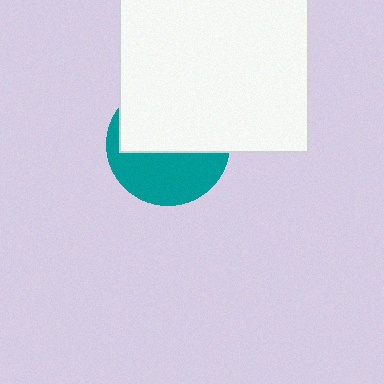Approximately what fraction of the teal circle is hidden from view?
Roughly 55% of the teal circle is hidden behind the white rectangle.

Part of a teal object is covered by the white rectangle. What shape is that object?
It is a circle.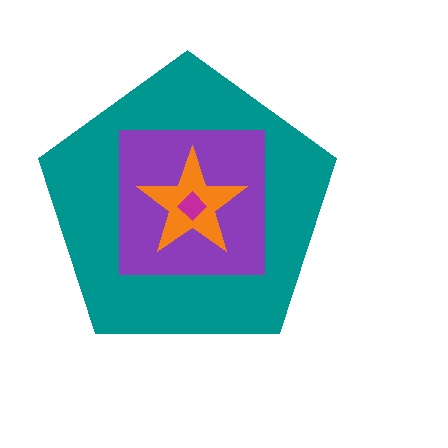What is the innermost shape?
The magenta diamond.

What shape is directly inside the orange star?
The magenta diamond.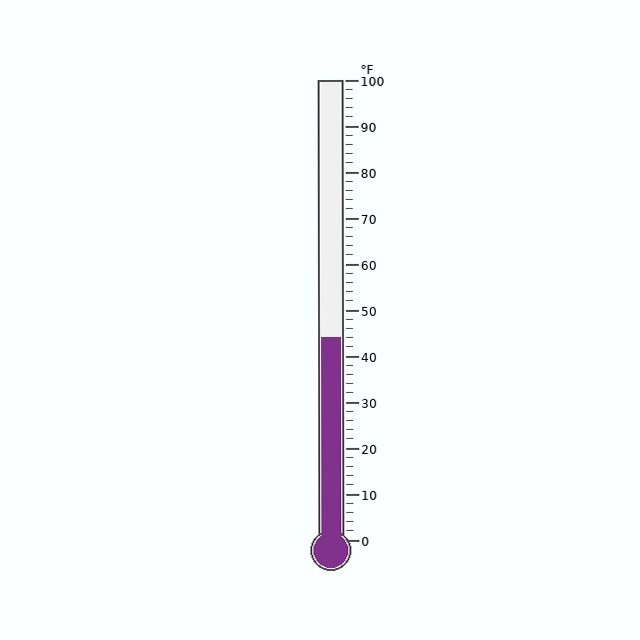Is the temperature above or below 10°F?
The temperature is above 10°F.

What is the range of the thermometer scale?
The thermometer scale ranges from 0°F to 100°F.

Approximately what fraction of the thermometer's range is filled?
The thermometer is filled to approximately 45% of its range.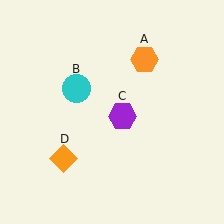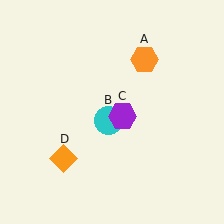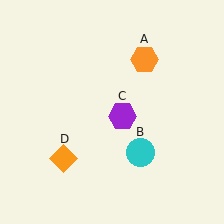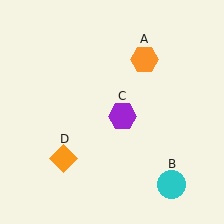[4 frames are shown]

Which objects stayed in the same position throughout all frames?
Orange hexagon (object A) and purple hexagon (object C) and orange diamond (object D) remained stationary.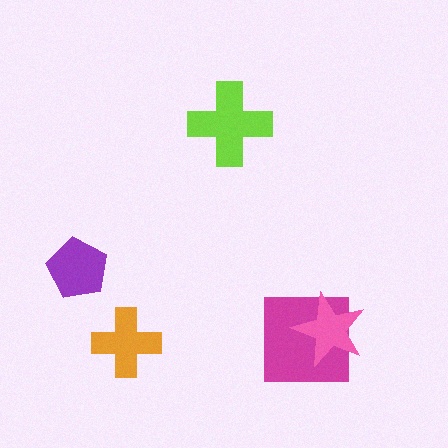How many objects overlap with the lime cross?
0 objects overlap with the lime cross.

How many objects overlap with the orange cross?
0 objects overlap with the orange cross.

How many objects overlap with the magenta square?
1 object overlaps with the magenta square.